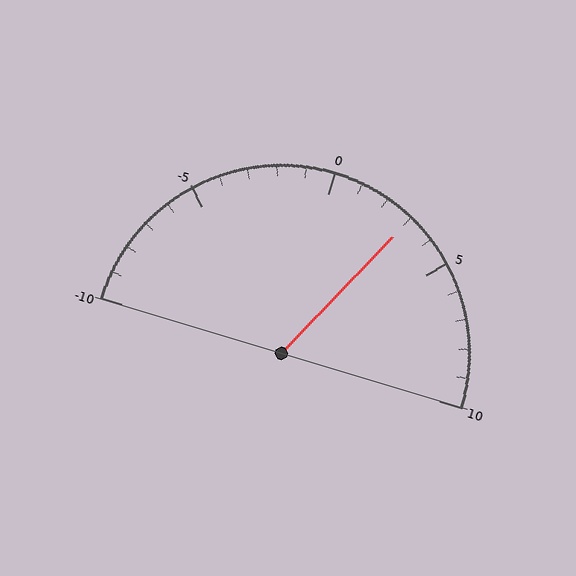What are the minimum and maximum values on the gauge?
The gauge ranges from -10 to 10.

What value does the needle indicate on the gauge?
The needle indicates approximately 3.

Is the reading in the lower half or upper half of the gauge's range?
The reading is in the upper half of the range (-10 to 10).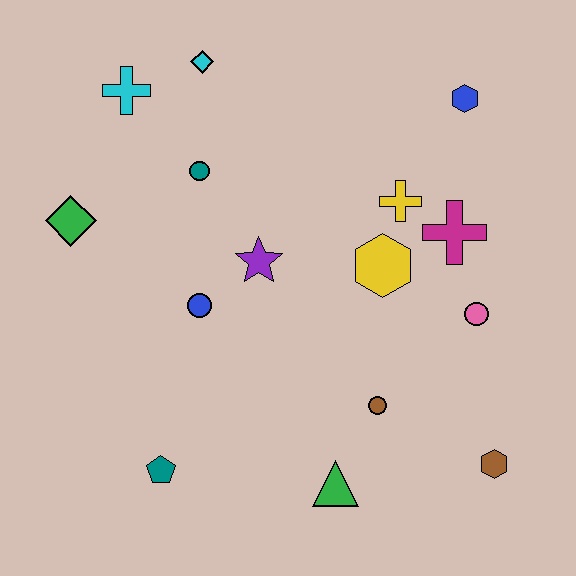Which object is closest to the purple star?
The blue circle is closest to the purple star.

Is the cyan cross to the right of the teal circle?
No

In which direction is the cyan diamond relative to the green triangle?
The cyan diamond is above the green triangle.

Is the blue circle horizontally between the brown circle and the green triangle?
No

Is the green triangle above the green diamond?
No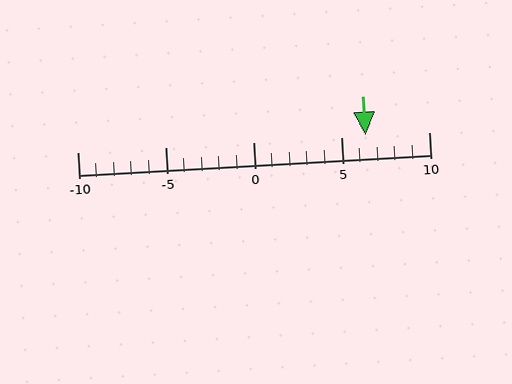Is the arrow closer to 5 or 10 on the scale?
The arrow is closer to 5.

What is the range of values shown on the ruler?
The ruler shows values from -10 to 10.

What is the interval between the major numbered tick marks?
The major tick marks are spaced 5 units apart.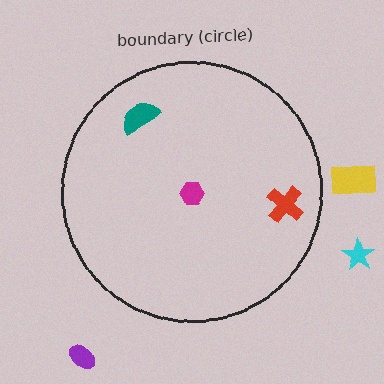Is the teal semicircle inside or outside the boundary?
Inside.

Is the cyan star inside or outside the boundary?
Outside.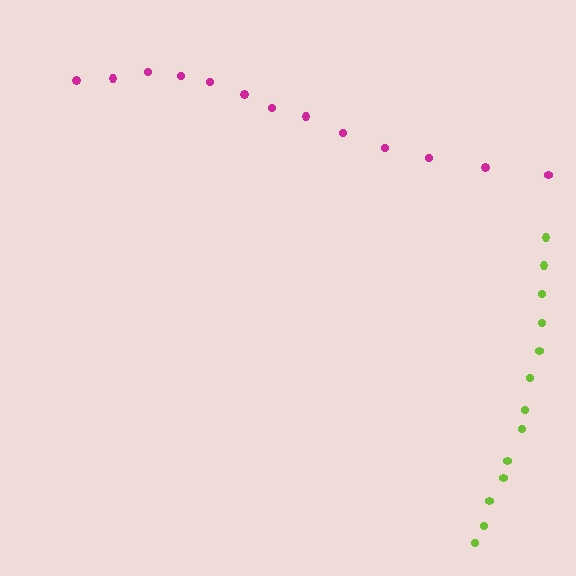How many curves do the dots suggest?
There are 2 distinct paths.